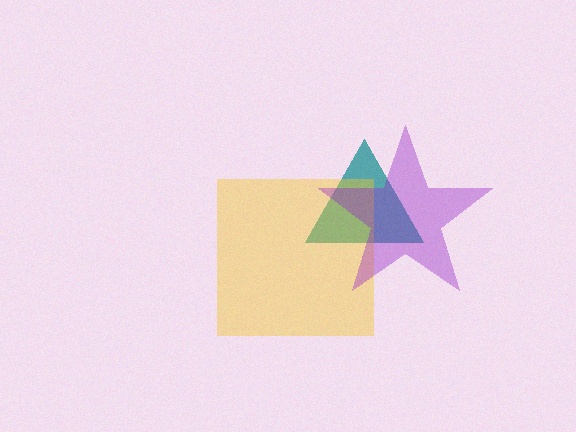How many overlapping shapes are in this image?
There are 3 overlapping shapes in the image.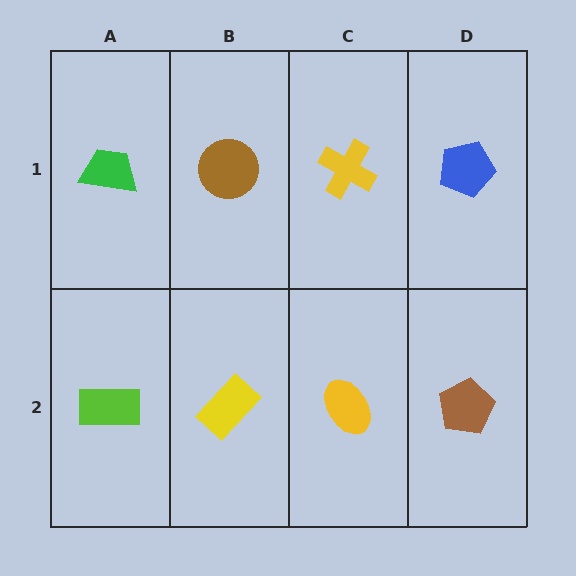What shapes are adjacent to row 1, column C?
A yellow ellipse (row 2, column C), a brown circle (row 1, column B), a blue pentagon (row 1, column D).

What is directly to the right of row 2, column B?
A yellow ellipse.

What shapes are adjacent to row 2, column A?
A green trapezoid (row 1, column A), a yellow rectangle (row 2, column B).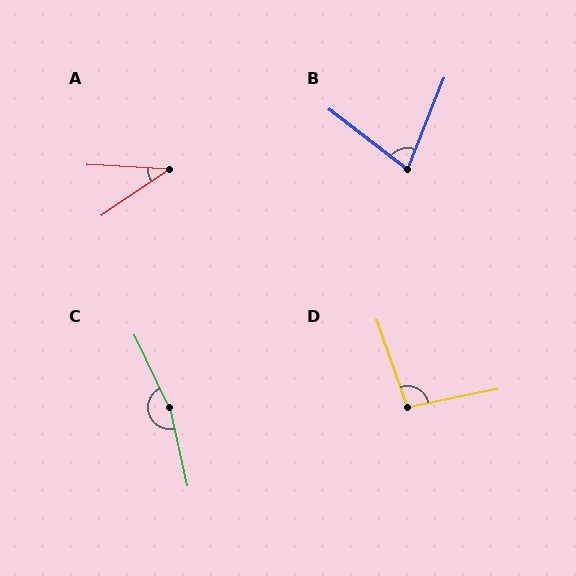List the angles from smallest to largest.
A (37°), B (75°), D (98°), C (167°).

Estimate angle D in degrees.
Approximately 98 degrees.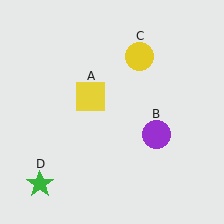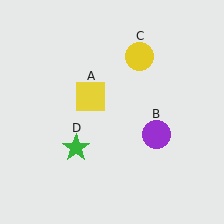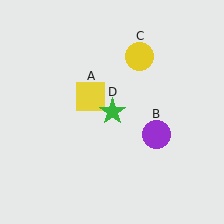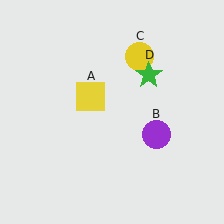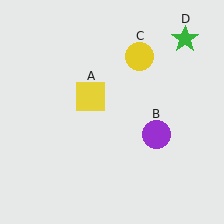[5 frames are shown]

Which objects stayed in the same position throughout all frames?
Yellow square (object A) and purple circle (object B) and yellow circle (object C) remained stationary.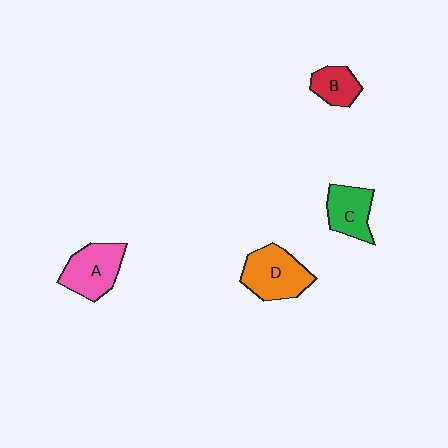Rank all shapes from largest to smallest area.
From largest to smallest: D (orange), A (pink), C (green), B (red).